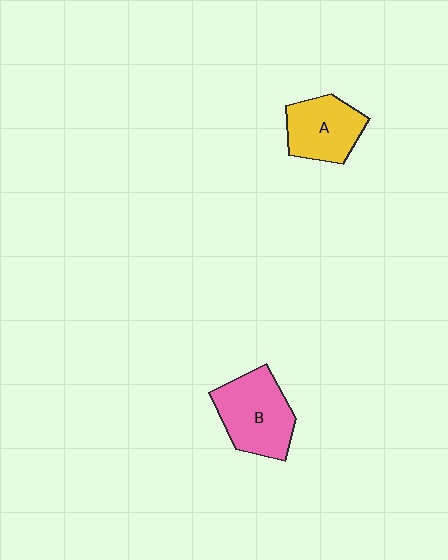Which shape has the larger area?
Shape B (pink).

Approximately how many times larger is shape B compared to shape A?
Approximately 1.2 times.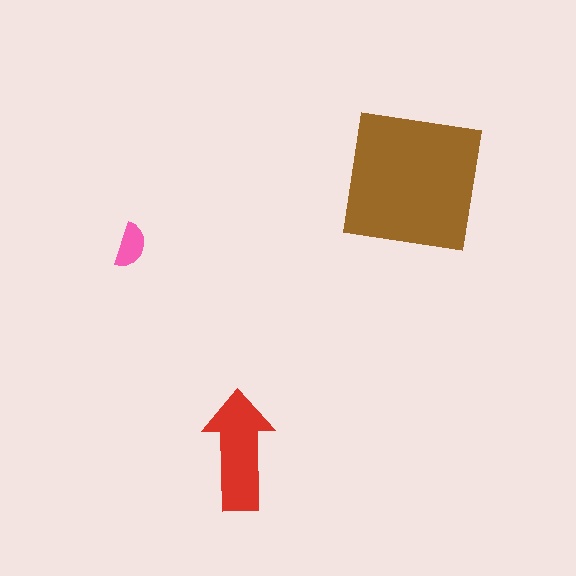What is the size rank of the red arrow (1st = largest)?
2nd.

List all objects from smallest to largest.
The pink semicircle, the red arrow, the brown square.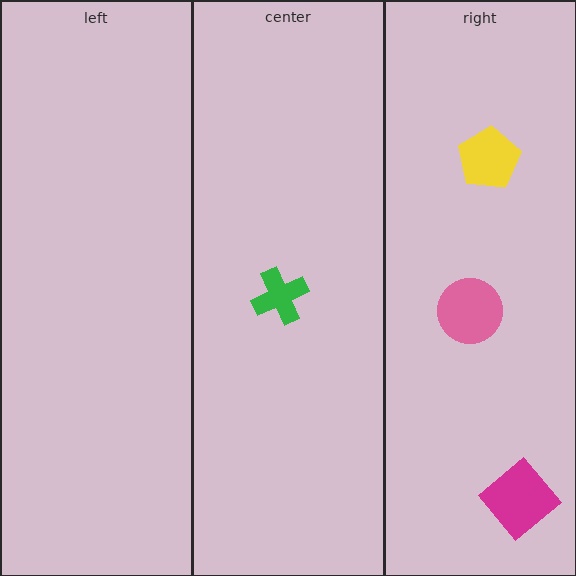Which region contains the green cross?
The center region.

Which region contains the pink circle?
The right region.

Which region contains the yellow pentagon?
The right region.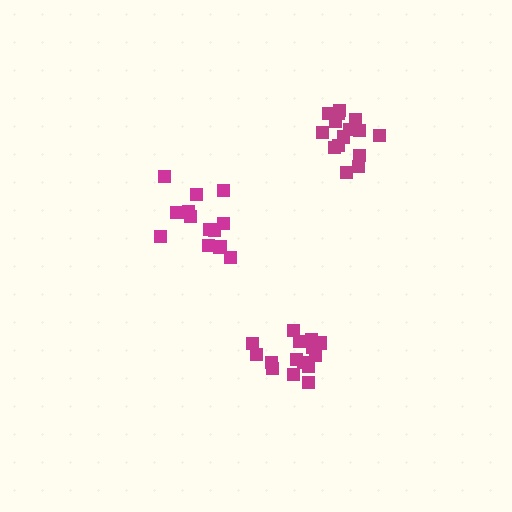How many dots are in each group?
Group 1: 14 dots, Group 2: 15 dots, Group 3: 15 dots (44 total).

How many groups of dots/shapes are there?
There are 3 groups.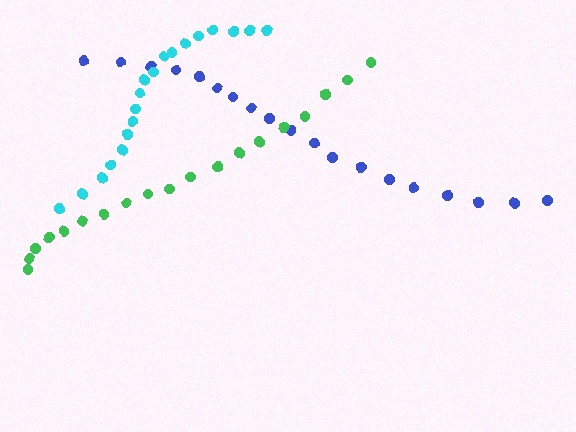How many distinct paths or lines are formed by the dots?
There are 3 distinct paths.